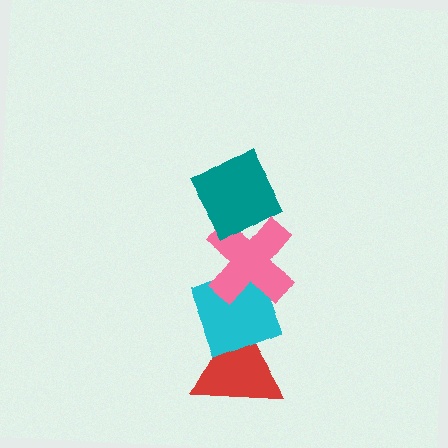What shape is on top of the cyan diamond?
The pink cross is on top of the cyan diamond.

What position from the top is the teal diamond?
The teal diamond is 1st from the top.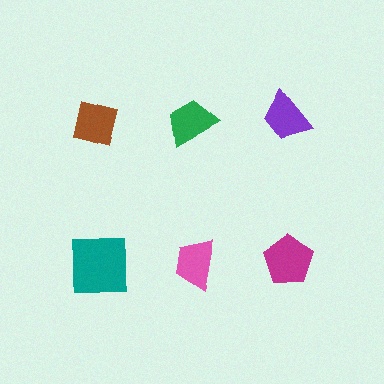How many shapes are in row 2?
3 shapes.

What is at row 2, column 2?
A pink trapezoid.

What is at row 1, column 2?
A green trapezoid.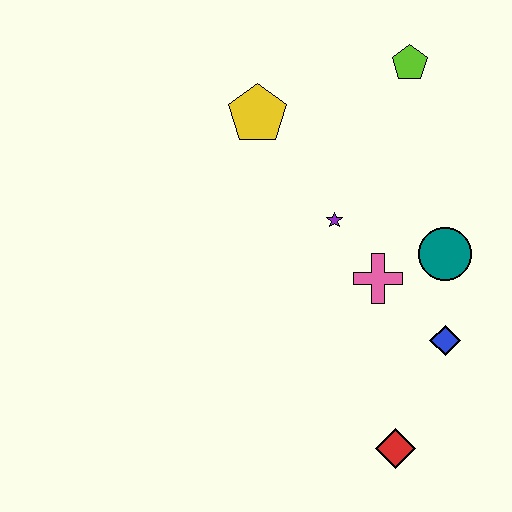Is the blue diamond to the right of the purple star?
Yes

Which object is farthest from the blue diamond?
The yellow pentagon is farthest from the blue diamond.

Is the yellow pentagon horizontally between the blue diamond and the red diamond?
No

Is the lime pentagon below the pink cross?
No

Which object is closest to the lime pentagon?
The yellow pentagon is closest to the lime pentagon.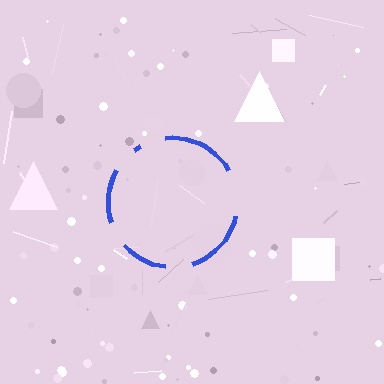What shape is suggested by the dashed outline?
The dashed outline suggests a circle.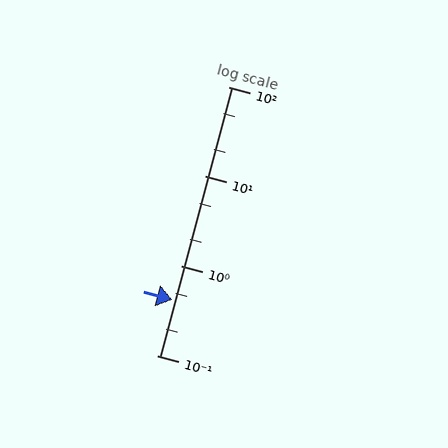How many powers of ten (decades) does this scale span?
The scale spans 3 decades, from 0.1 to 100.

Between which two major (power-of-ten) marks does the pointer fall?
The pointer is between 0.1 and 1.